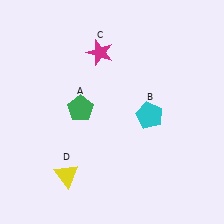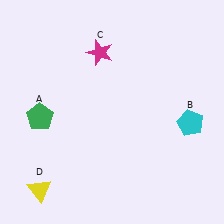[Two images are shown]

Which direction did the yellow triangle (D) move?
The yellow triangle (D) moved left.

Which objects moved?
The objects that moved are: the green pentagon (A), the cyan pentagon (B), the yellow triangle (D).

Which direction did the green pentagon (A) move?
The green pentagon (A) moved left.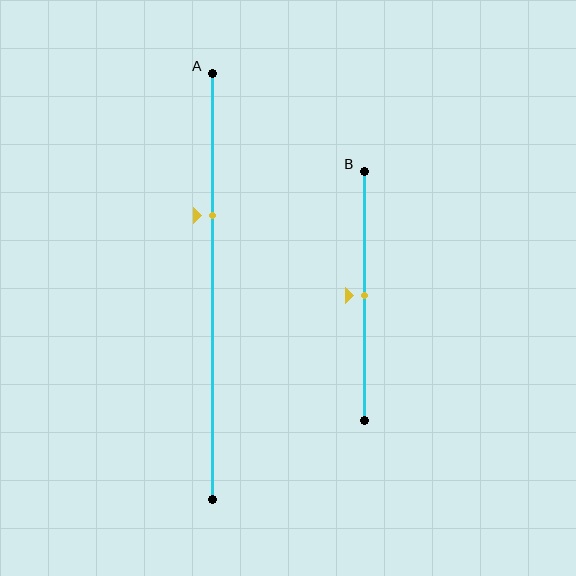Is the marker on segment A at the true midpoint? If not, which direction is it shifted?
No, the marker on segment A is shifted upward by about 17% of the segment length.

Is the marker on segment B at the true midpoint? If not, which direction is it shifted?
Yes, the marker on segment B is at the true midpoint.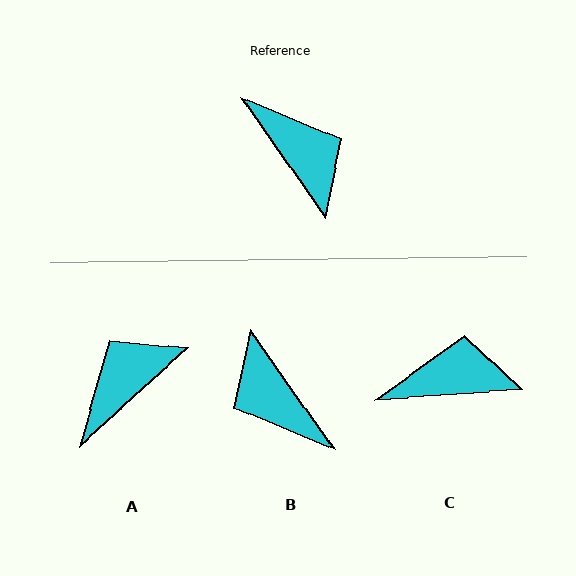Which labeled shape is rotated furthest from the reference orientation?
B, about 180 degrees away.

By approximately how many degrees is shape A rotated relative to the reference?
Approximately 97 degrees counter-clockwise.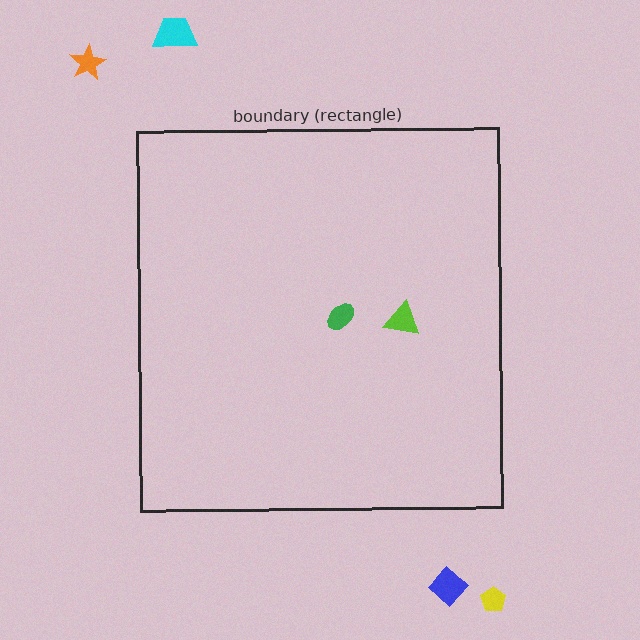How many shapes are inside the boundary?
2 inside, 4 outside.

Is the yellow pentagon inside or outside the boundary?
Outside.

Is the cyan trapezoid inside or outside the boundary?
Outside.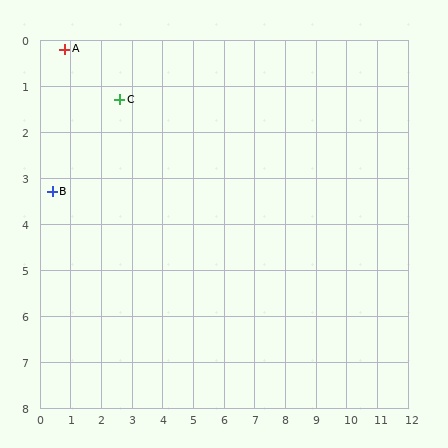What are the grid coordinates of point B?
Point B is at approximately (0.4, 3.3).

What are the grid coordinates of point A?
Point A is at approximately (0.8, 0.2).